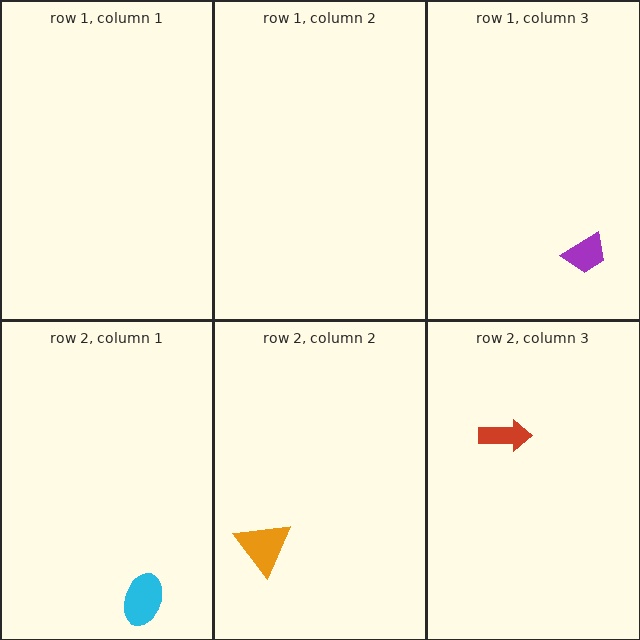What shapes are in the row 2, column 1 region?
The cyan ellipse.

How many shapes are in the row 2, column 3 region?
1.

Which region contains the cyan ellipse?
The row 2, column 1 region.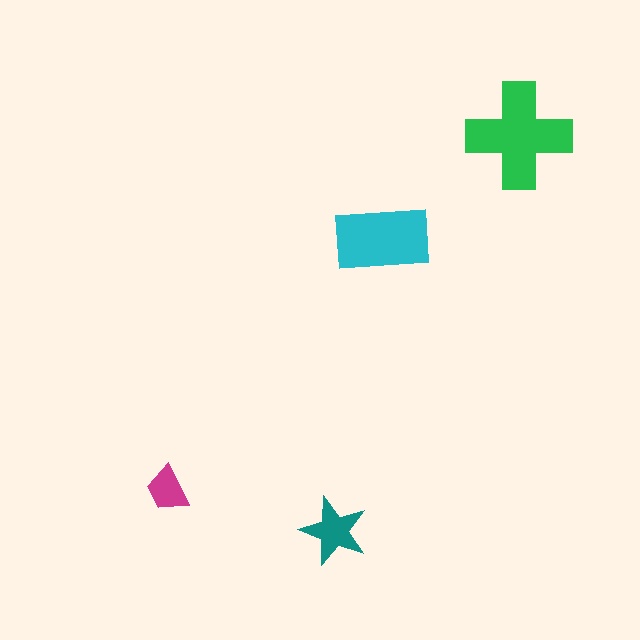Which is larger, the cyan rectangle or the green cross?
The green cross.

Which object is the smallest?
The magenta trapezoid.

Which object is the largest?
The green cross.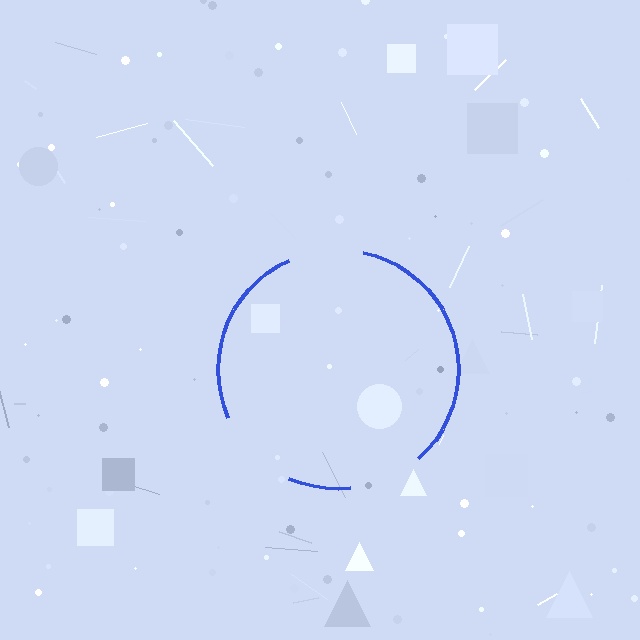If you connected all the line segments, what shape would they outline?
They would outline a circle.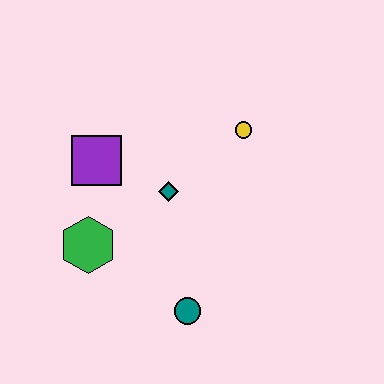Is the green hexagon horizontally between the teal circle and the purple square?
No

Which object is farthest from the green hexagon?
The yellow circle is farthest from the green hexagon.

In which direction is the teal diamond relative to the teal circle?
The teal diamond is above the teal circle.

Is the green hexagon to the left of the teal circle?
Yes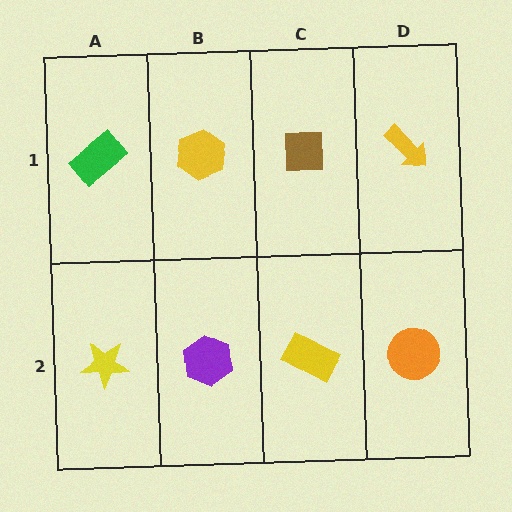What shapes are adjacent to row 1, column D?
An orange circle (row 2, column D), a brown square (row 1, column C).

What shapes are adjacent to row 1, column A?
A yellow star (row 2, column A), a yellow hexagon (row 1, column B).